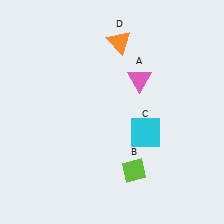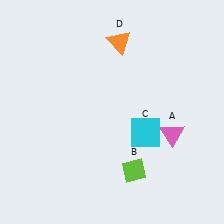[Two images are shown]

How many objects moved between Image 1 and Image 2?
1 object moved between the two images.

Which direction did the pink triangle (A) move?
The pink triangle (A) moved down.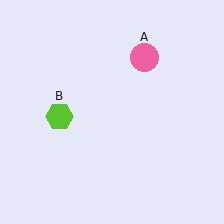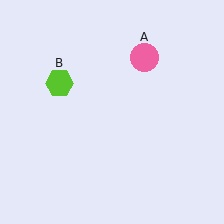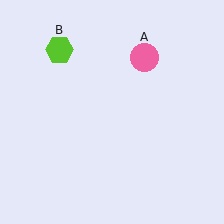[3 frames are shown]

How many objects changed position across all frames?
1 object changed position: lime hexagon (object B).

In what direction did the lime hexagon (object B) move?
The lime hexagon (object B) moved up.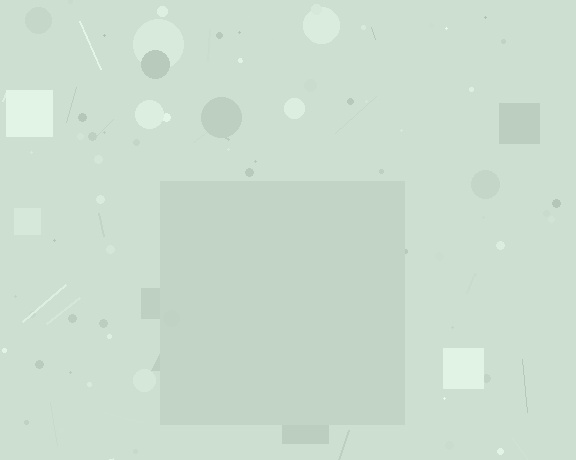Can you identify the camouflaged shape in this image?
The camouflaged shape is a square.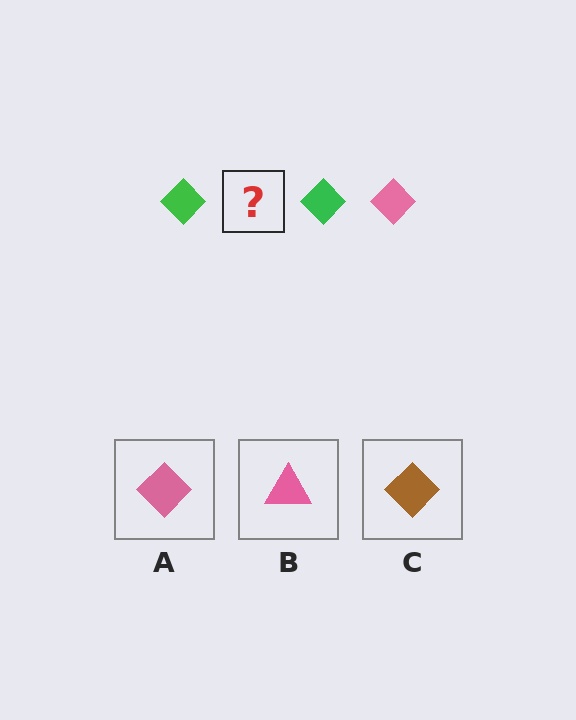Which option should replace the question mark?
Option A.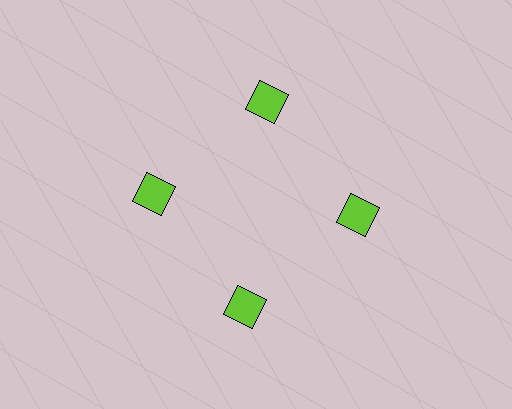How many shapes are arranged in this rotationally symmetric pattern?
There are 4 shapes, arranged in 4 groups of 1.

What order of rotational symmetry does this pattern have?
This pattern has 4-fold rotational symmetry.